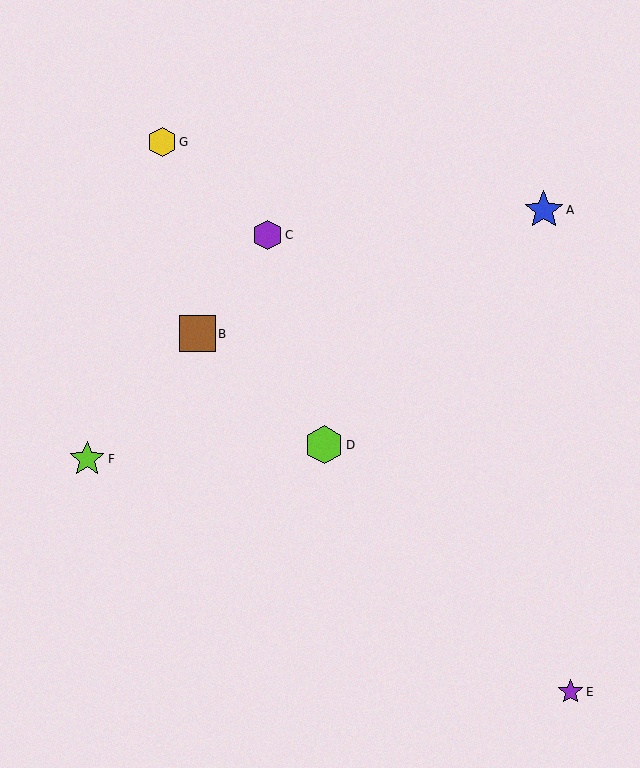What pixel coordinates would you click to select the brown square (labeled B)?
Click at (197, 334) to select the brown square B.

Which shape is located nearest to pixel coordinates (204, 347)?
The brown square (labeled B) at (197, 334) is nearest to that location.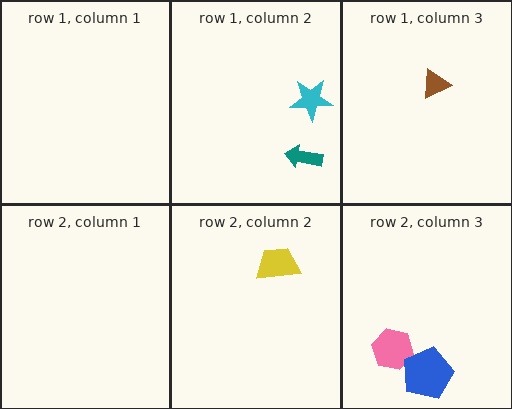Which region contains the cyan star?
The row 1, column 2 region.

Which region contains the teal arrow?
The row 1, column 2 region.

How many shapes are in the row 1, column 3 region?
1.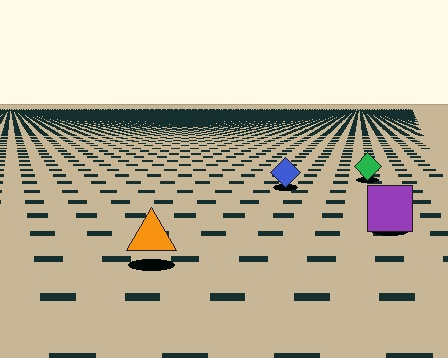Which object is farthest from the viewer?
The green diamond is farthest from the viewer. It appears smaller and the ground texture around it is denser.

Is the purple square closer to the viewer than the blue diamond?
Yes. The purple square is closer — you can tell from the texture gradient: the ground texture is coarser near it.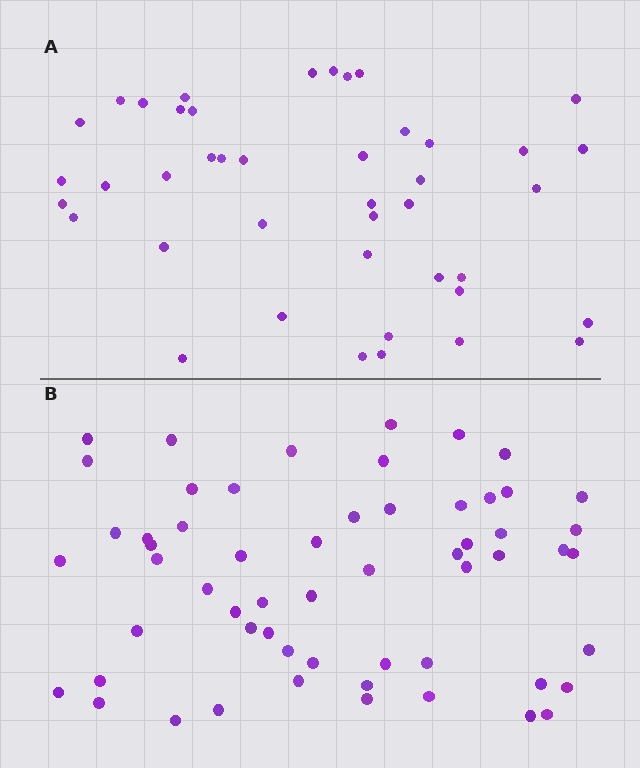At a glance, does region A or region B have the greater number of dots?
Region B (the bottom region) has more dots.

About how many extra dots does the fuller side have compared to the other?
Region B has approximately 15 more dots than region A.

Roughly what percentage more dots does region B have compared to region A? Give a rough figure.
About 35% more.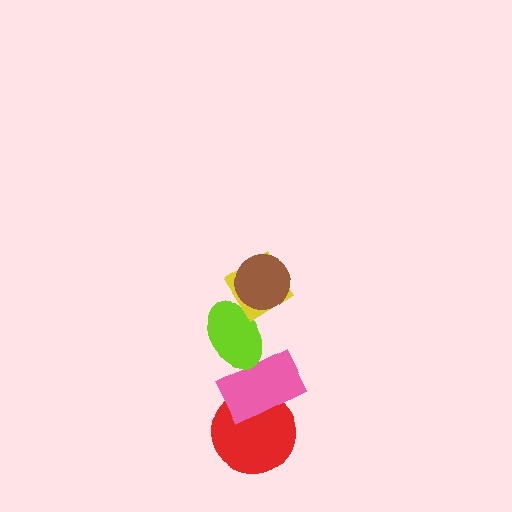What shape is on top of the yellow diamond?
The brown circle is on top of the yellow diamond.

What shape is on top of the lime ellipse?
The yellow diamond is on top of the lime ellipse.